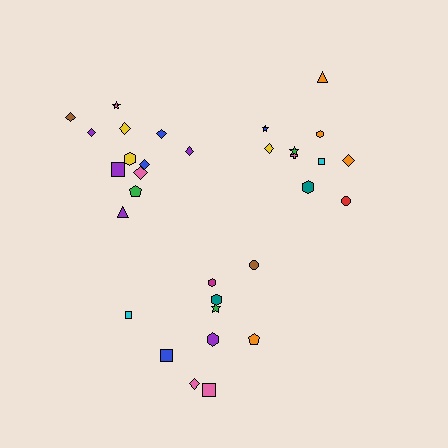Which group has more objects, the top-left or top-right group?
The top-left group.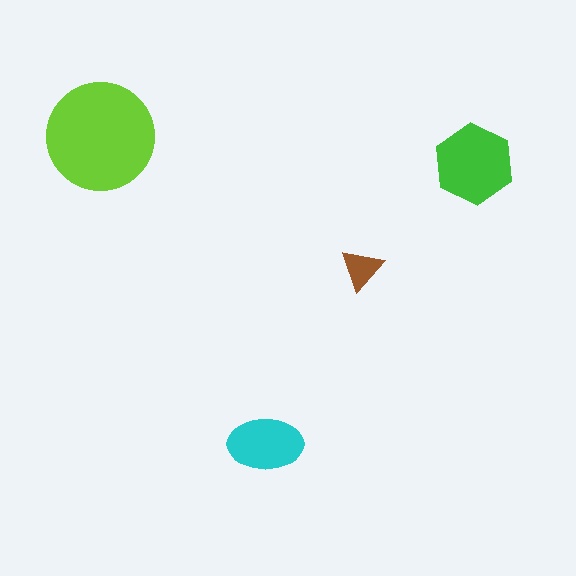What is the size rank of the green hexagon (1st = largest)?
2nd.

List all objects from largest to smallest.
The lime circle, the green hexagon, the cyan ellipse, the brown triangle.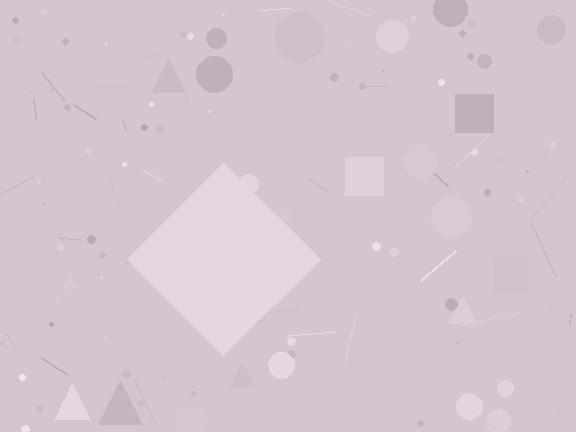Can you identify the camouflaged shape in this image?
The camouflaged shape is a diamond.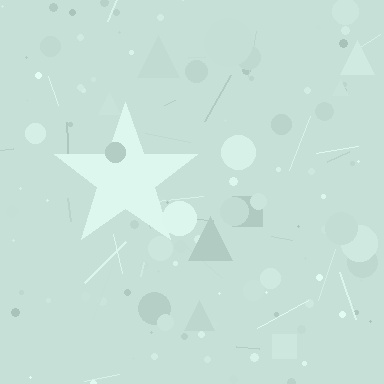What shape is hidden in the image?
A star is hidden in the image.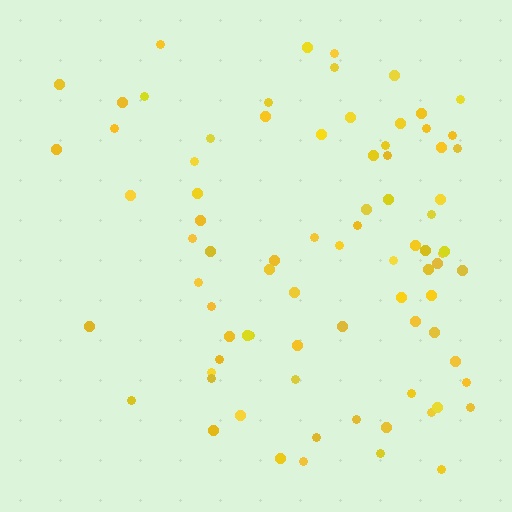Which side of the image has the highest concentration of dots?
The right.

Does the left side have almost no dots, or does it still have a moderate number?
Still a moderate number, just noticeably fewer than the right.